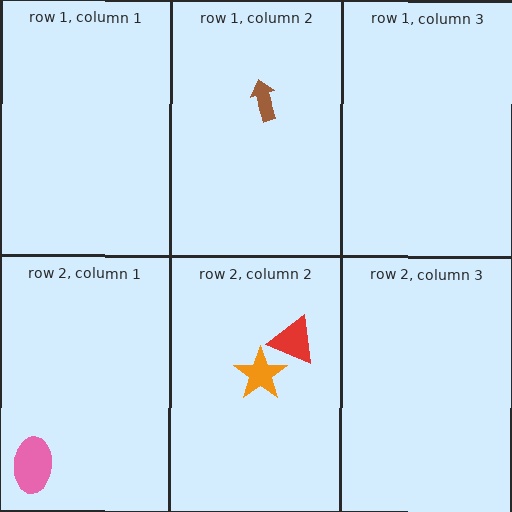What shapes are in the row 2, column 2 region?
The orange star, the red triangle.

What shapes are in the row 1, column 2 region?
The brown arrow.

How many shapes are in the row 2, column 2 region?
2.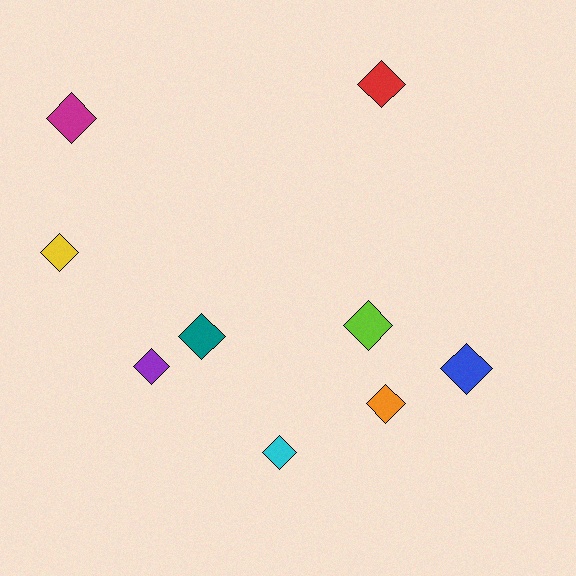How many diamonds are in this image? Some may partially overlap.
There are 9 diamonds.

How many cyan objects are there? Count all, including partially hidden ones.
There is 1 cyan object.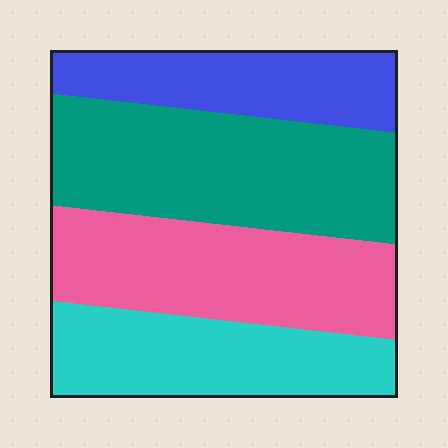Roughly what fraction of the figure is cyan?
Cyan covers roughly 20% of the figure.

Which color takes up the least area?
Blue, at roughly 20%.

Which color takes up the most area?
Teal, at roughly 30%.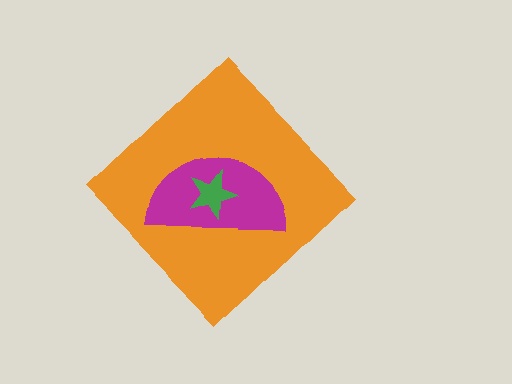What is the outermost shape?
The orange diamond.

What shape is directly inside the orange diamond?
The magenta semicircle.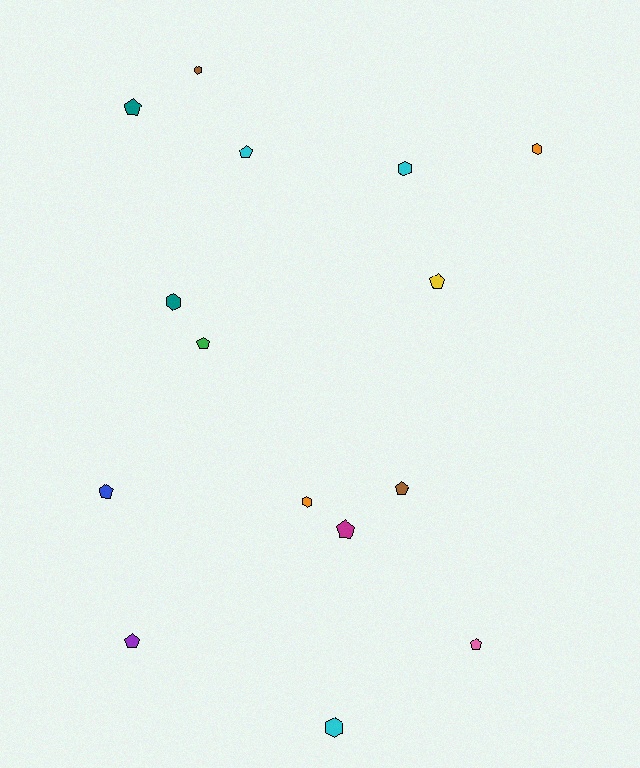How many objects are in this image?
There are 15 objects.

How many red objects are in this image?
There are no red objects.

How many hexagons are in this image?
There are 6 hexagons.